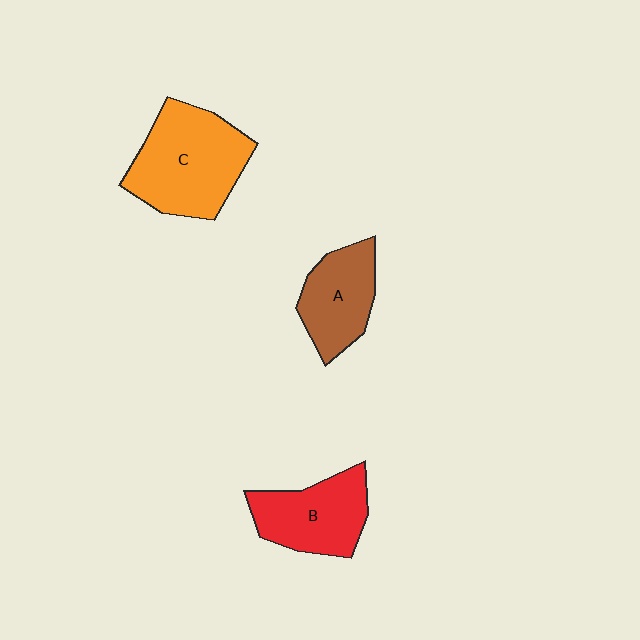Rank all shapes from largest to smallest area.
From largest to smallest: C (orange), B (red), A (brown).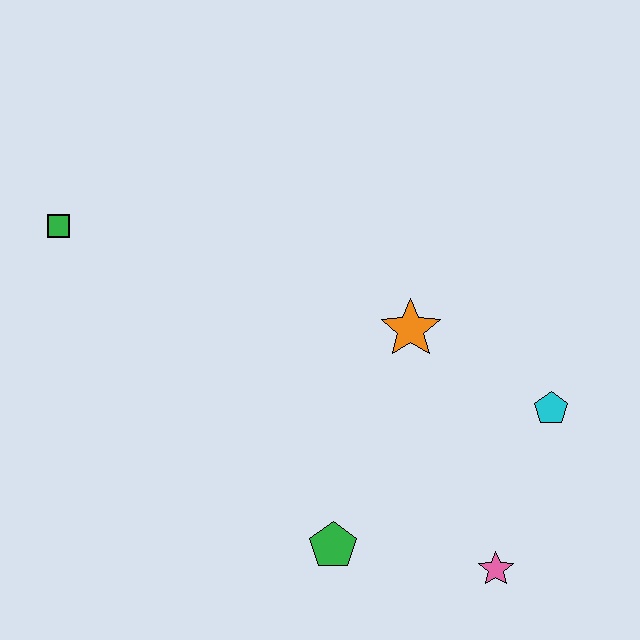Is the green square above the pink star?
Yes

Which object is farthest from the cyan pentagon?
The green square is farthest from the cyan pentagon.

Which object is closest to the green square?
The orange star is closest to the green square.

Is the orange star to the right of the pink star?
No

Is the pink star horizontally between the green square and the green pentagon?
No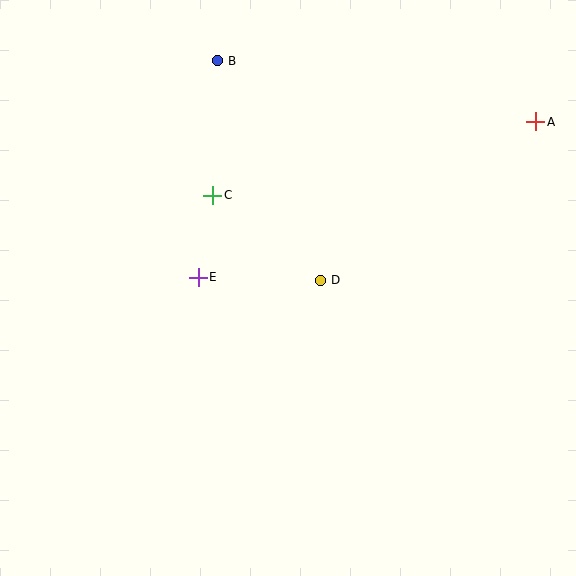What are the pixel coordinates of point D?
Point D is at (320, 281).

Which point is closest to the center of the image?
Point D at (320, 281) is closest to the center.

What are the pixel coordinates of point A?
Point A is at (536, 122).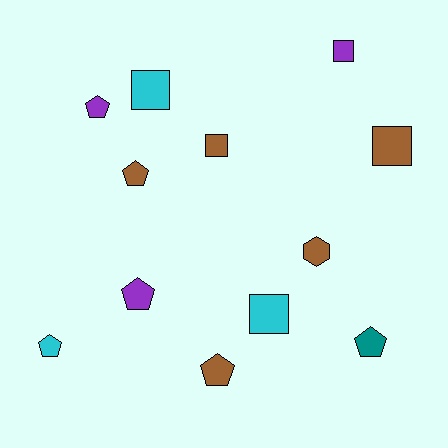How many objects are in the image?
There are 12 objects.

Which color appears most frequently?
Brown, with 5 objects.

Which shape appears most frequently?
Pentagon, with 6 objects.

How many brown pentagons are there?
There are 2 brown pentagons.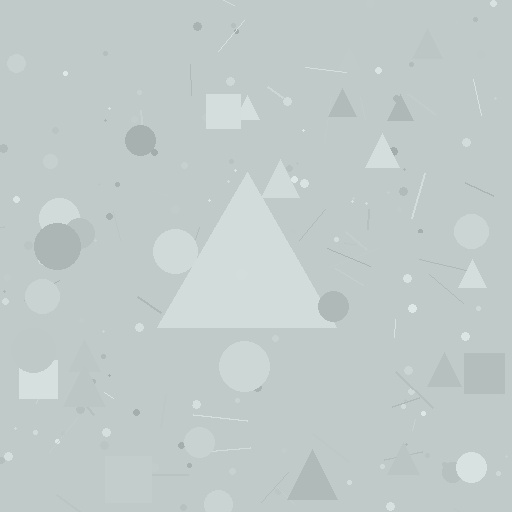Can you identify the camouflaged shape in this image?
The camouflaged shape is a triangle.